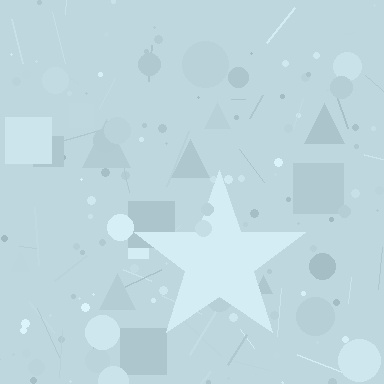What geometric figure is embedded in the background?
A star is embedded in the background.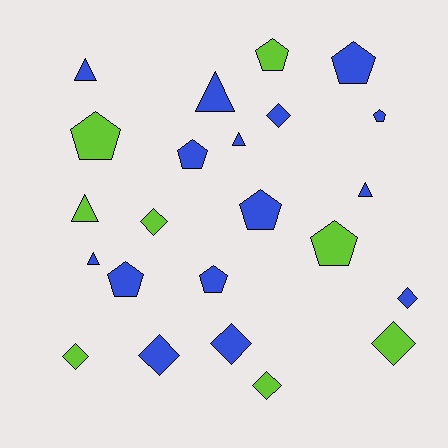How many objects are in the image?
There are 23 objects.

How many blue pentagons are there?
There are 6 blue pentagons.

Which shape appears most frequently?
Pentagon, with 9 objects.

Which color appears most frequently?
Blue, with 15 objects.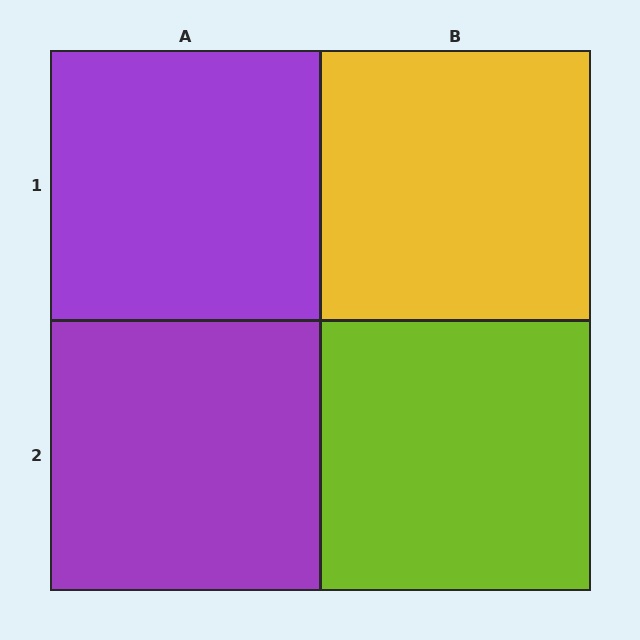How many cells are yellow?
1 cell is yellow.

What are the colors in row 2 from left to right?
Purple, lime.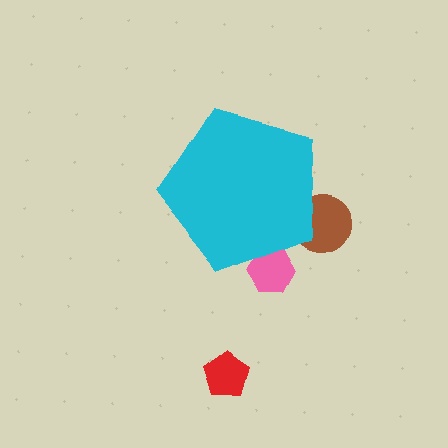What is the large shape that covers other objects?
A cyan pentagon.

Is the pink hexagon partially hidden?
Yes, the pink hexagon is partially hidden behind the cyan pentagon.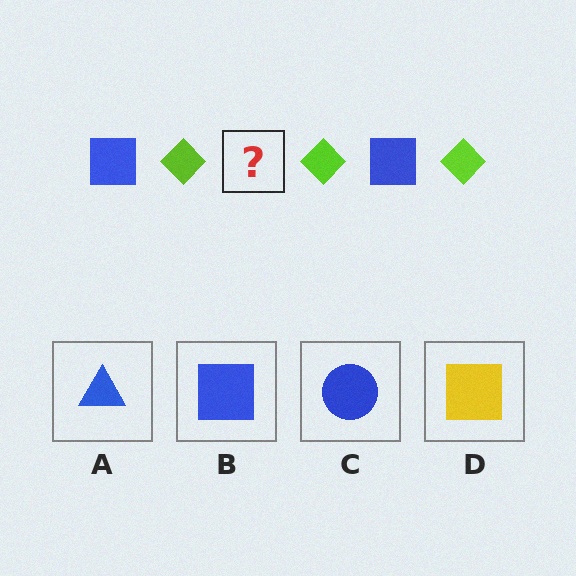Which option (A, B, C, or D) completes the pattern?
B.